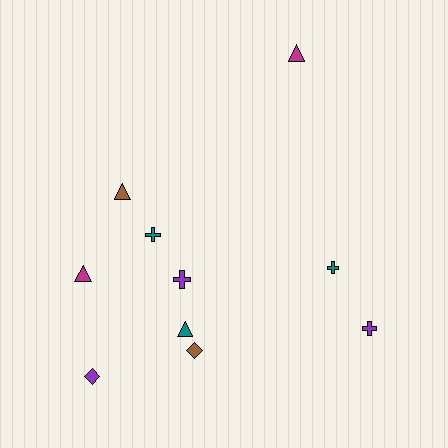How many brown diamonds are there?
There is 1 brown diamond.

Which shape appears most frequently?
Triangle, with 4 objects.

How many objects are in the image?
There are 10 objects.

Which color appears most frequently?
Teal, with 3 objects.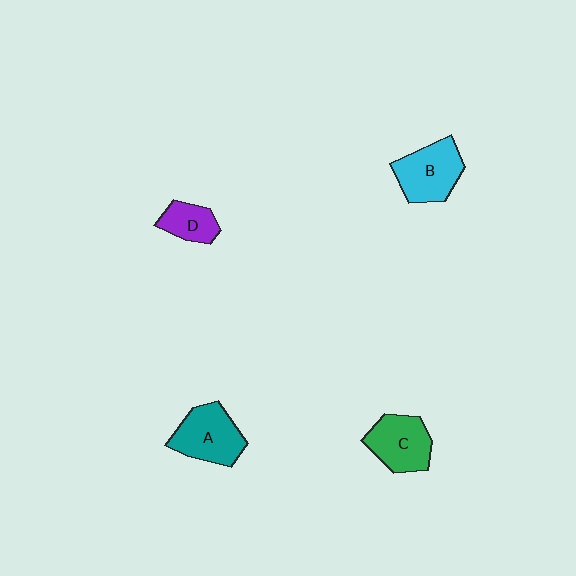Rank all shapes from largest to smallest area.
From largest to smallest: A (teal), B (cyan), C (green), D (purple).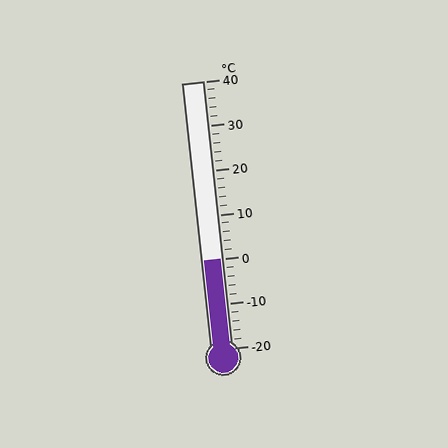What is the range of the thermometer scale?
The thermometer scale ranges from -20°C to 40°C.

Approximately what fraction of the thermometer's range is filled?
The thermometer is filled to approximately 35% of its range.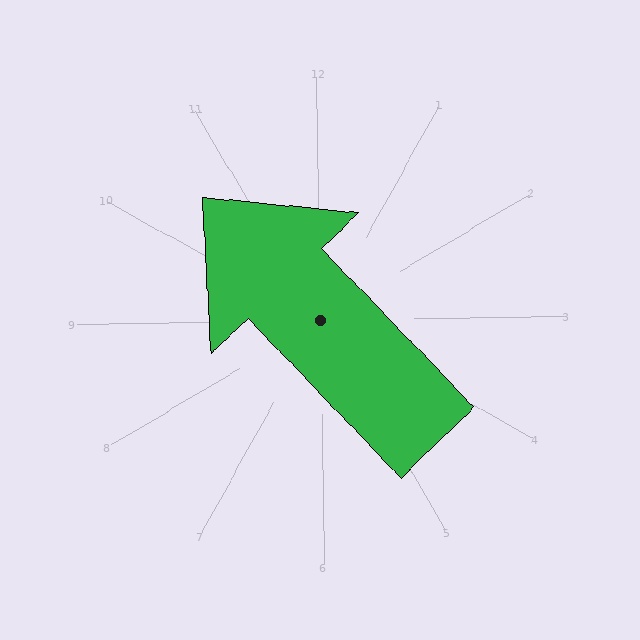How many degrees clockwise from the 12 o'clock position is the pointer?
Approximately 317 degrees.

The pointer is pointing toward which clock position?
Roughly 11 o'clock.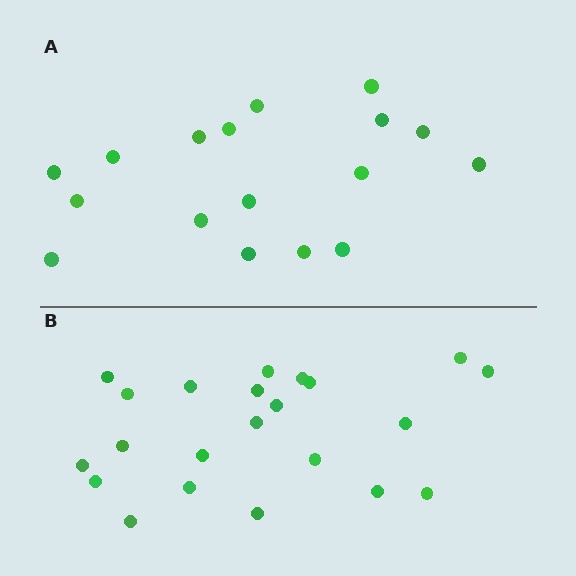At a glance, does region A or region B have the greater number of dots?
Region B (the bottom region) has more dots.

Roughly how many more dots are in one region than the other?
Region B has about 5 more dots than region A.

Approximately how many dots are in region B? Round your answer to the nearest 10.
About 20 dots. (The exact count is 22, which rounds to 20.)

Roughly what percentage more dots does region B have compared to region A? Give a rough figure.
About 30% more.